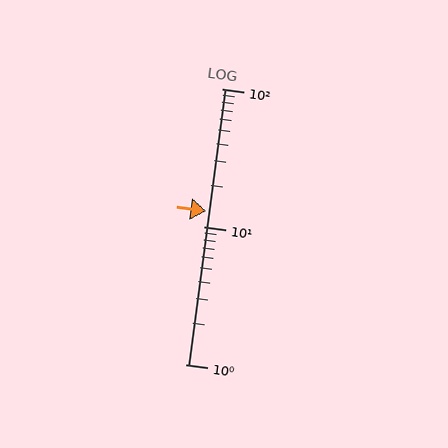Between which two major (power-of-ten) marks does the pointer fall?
The pointer is between 10 and 100.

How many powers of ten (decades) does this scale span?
The scale spans 2 decades, from 1 to 100.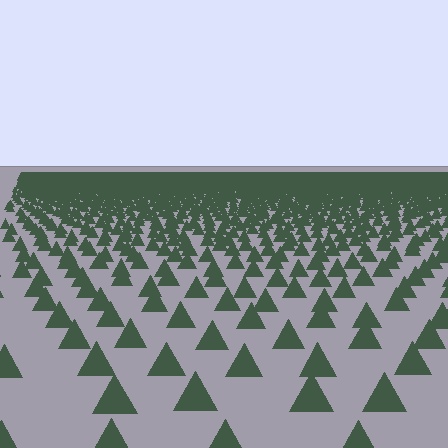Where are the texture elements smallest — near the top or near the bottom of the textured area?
Near the top.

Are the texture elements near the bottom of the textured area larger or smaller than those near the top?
Larger. Near the bottom, elements are closer to the viewer and appear at a bigger on-screen size.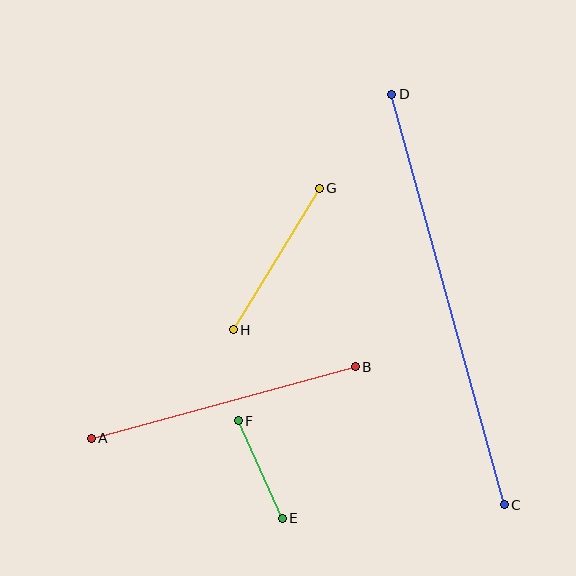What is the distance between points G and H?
The distance is approximately 165 pixels.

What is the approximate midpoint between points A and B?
The midpoint is at approximately (223, 403) pixels.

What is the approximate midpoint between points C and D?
The midpoint is at approximately (448, 299) pixels.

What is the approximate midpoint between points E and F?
The midpoint is at approximately (260, 469) pixels.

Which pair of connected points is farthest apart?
Points C and D are farthest apart.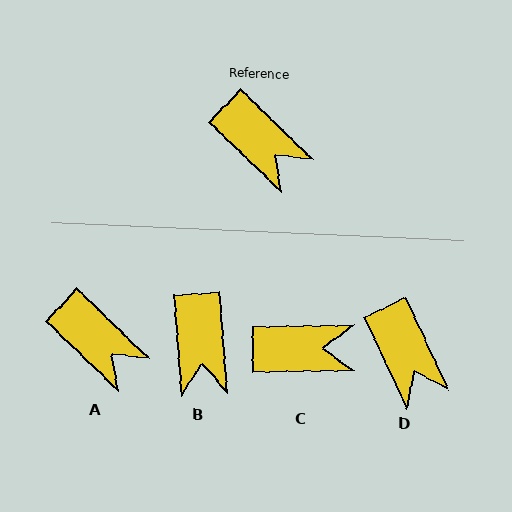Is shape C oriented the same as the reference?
No, it is off by about 45 degrees.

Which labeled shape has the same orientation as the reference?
A.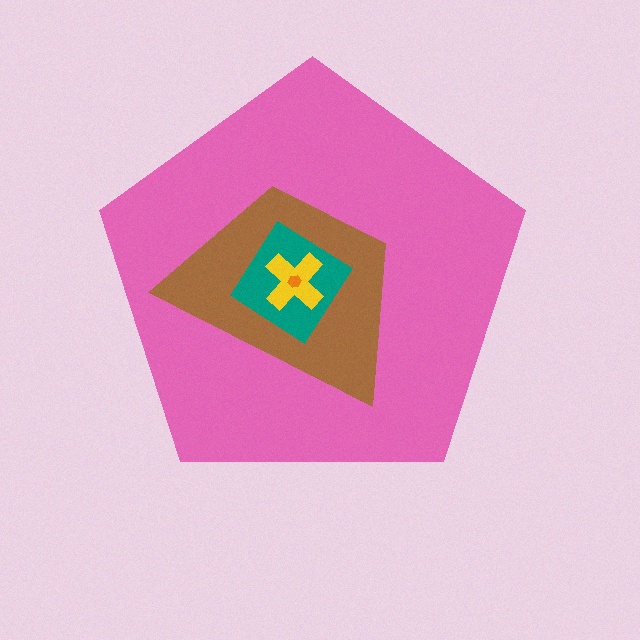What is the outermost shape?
The pink pentagon.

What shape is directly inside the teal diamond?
The yellow cross.